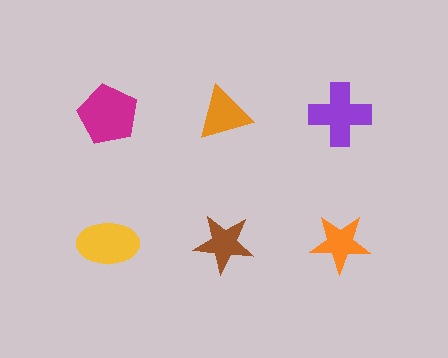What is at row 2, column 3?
An orange star.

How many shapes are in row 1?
3 shapes.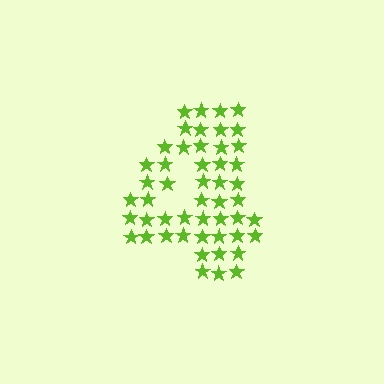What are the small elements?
The small elements are stars.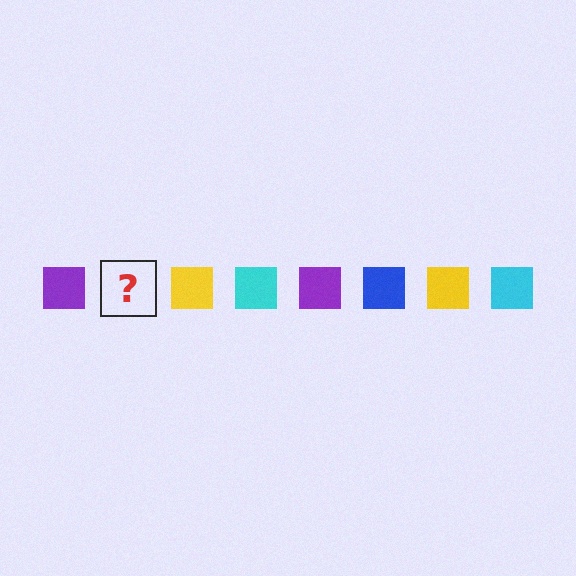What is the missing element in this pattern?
The missing element is a blue square.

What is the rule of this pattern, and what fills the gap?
The rule is that the pattern cycles through purple, blue, yellow, cyan squares. The gap should be filled with a blue square.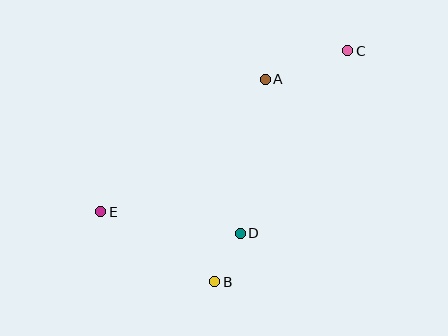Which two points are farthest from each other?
Points C and E are farthest from each other.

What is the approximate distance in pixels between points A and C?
The distance between A and C is approximately 87 pixels.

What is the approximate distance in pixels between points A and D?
The distance between A and D is approximately 156 pixels.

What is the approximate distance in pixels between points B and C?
The distance between B and C is approximately 266 pixels.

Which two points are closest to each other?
Points B and D are closest to each other.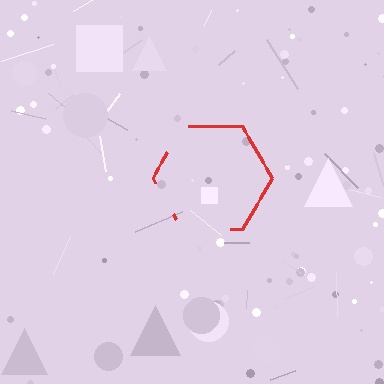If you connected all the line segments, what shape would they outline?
They would outline a hexagon.